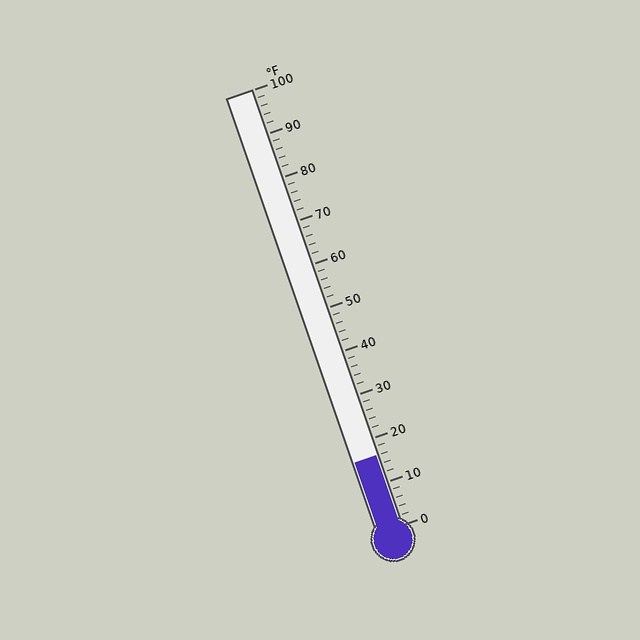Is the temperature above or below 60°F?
The temperature is below 60°F.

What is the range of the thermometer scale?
The thermometer scale ranges from 0°F to 100°F.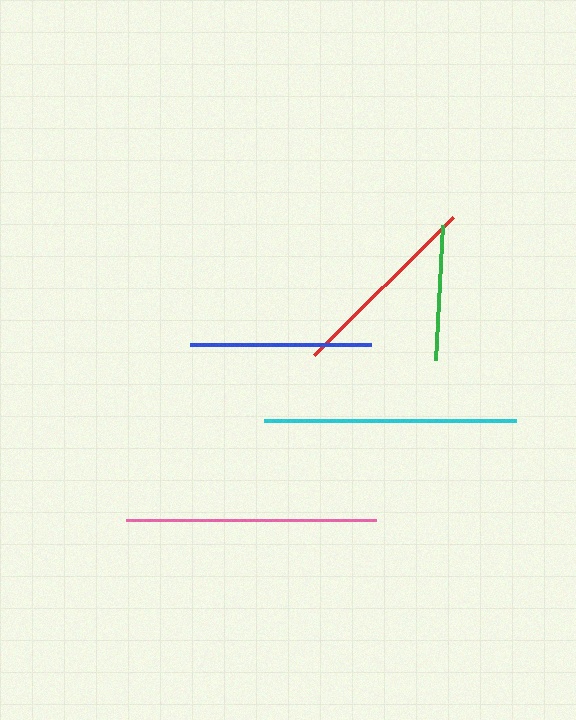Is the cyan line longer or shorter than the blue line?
The cyan line is longer than the blue line.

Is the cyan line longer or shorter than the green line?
The cyan line is longer than the green line.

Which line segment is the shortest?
The green line is the shortest at approximately 136 pixels.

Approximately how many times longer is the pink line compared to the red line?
The pink line is approximately 1.3 times the length of the red line.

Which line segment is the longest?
The cyan line is the longest at approximately 252 pixels.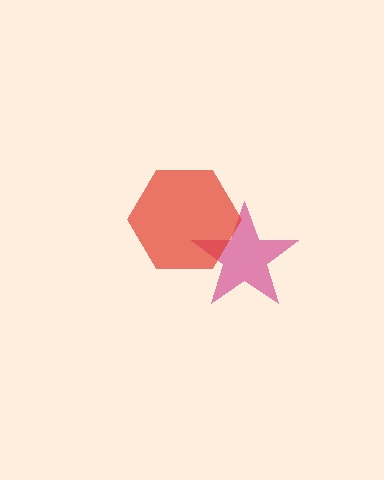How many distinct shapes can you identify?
There are 2 distinct shapes: a magenta star, a red hexagon.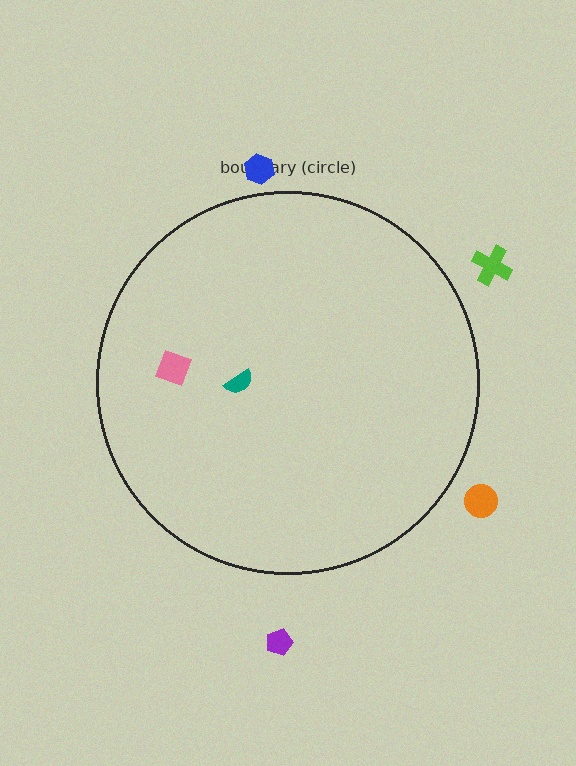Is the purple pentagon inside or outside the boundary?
Outside.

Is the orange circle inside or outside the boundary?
Outside.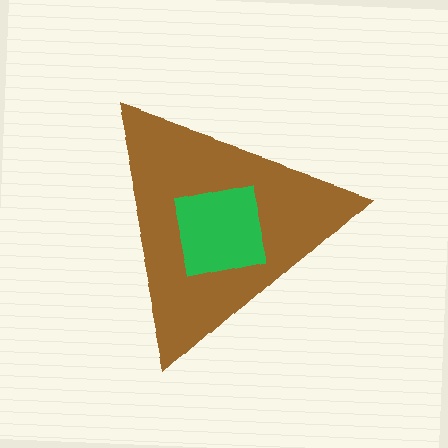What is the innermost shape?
The green square.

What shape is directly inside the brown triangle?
The green square.